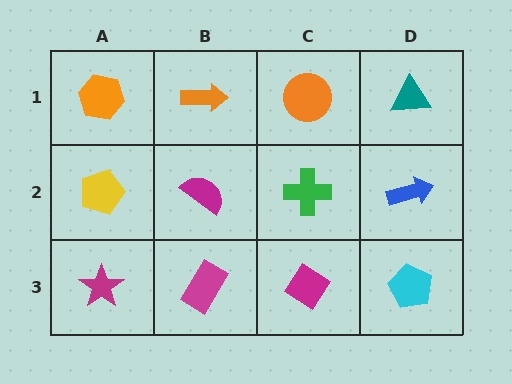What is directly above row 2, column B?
An orange arrow.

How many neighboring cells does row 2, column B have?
4.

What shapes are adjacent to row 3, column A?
A yellow pentagon (row 2, column A), a magenta rectangle (row 3, column B).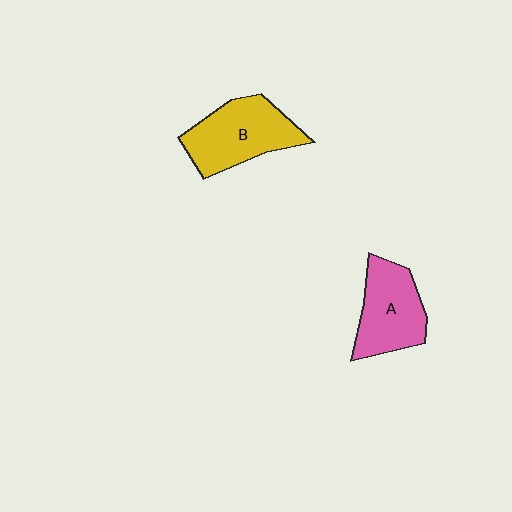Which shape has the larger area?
Shape B (yellow).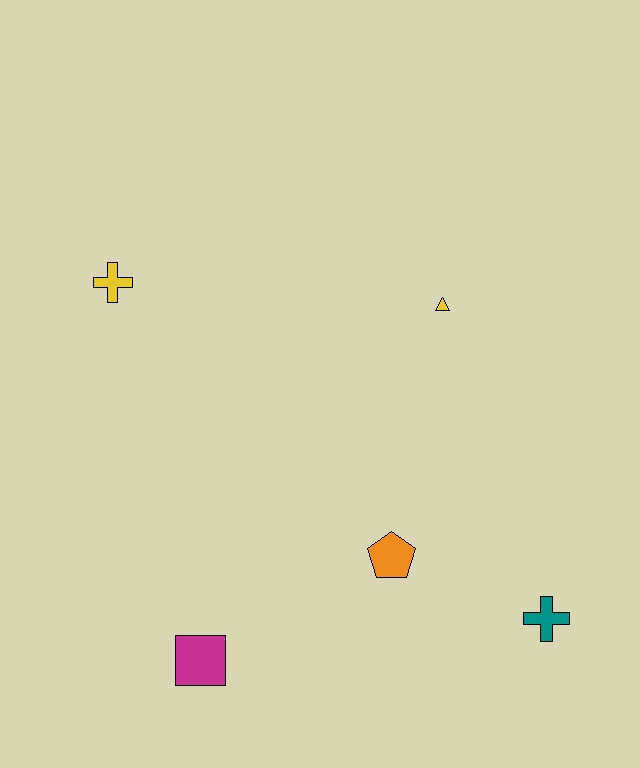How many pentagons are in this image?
There is 1 pentagon.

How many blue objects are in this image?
There are no blue objects.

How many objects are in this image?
There are 5 objects.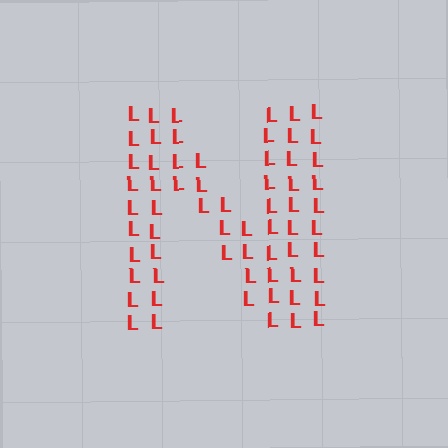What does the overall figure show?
The overall figure shows the letter N.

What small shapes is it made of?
It is made of small letter L's.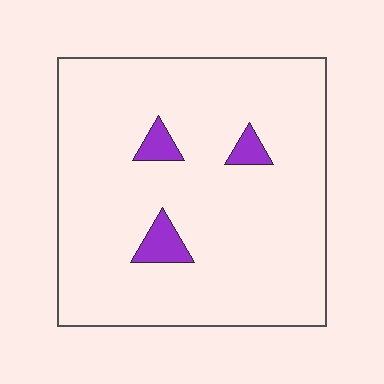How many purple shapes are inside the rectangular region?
3.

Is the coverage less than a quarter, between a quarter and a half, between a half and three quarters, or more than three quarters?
Less than a quarter.